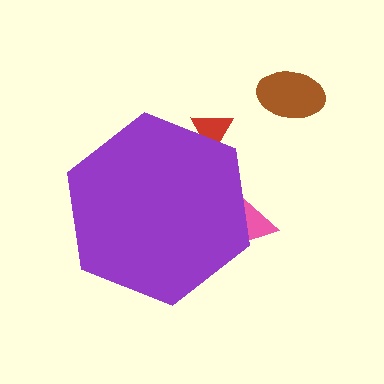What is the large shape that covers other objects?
A purple hexagon.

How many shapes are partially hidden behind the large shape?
2 shapes are partially hidden.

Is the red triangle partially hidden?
Yes, the red triangle is partially hidden behind the purple hexagon.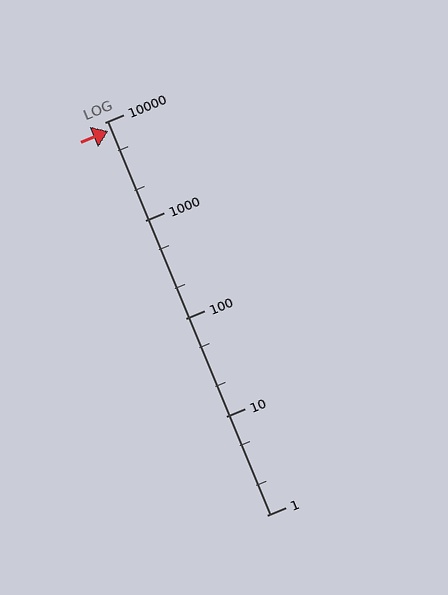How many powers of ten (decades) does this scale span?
The scale spans 4 decades, from 1 to 10000.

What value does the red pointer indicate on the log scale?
The pointer indicates approximately 8200.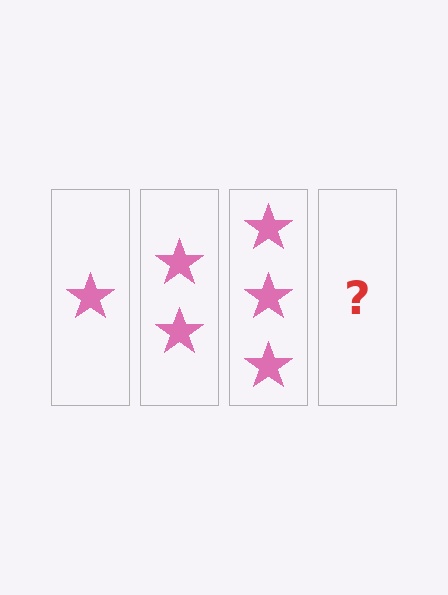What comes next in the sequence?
The next element should be 4 stars.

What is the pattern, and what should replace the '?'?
The pattern is that each step adds one more star. The '?' should be 4 stars.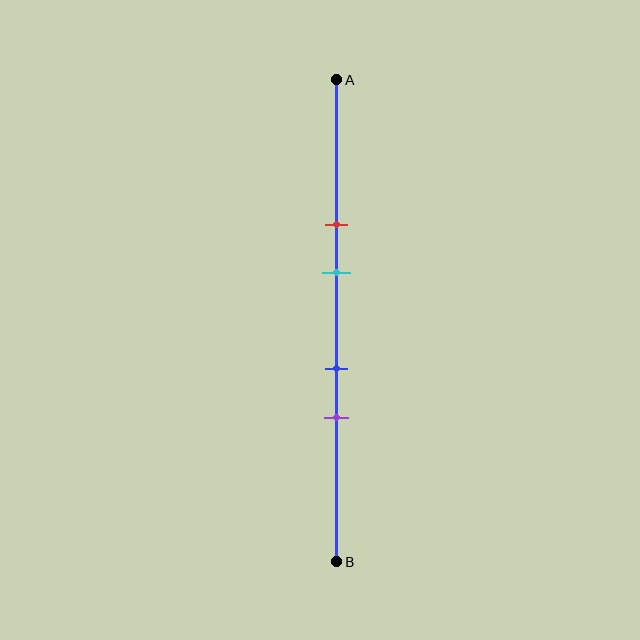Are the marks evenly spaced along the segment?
No, the marks are not evenly spaced.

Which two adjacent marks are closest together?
The blue and purple marks are the closest adjacent pair.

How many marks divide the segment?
There are 4 marks dividing the segment.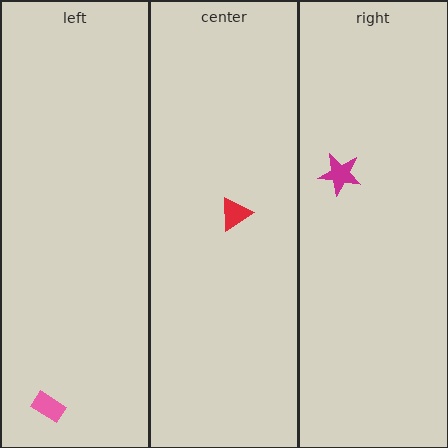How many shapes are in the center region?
1.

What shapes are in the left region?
The pink rectangle.